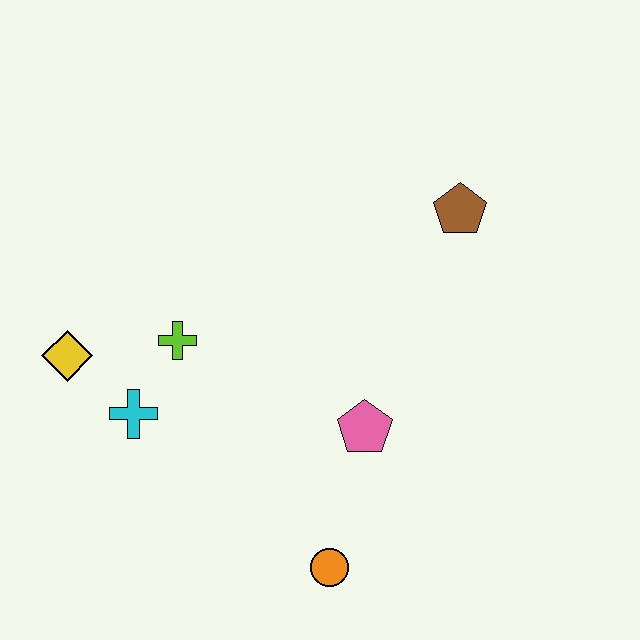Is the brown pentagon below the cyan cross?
No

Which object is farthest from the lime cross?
The brown pentagon is farthest from the lime cross.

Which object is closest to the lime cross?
The cyan cross is closest to the lime cross.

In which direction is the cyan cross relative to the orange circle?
The cyan cross is to the left of the orange circle.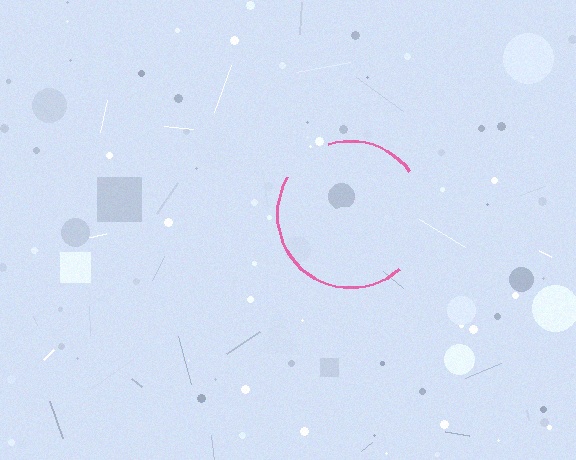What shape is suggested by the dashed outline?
The dashed outline suggests a circle.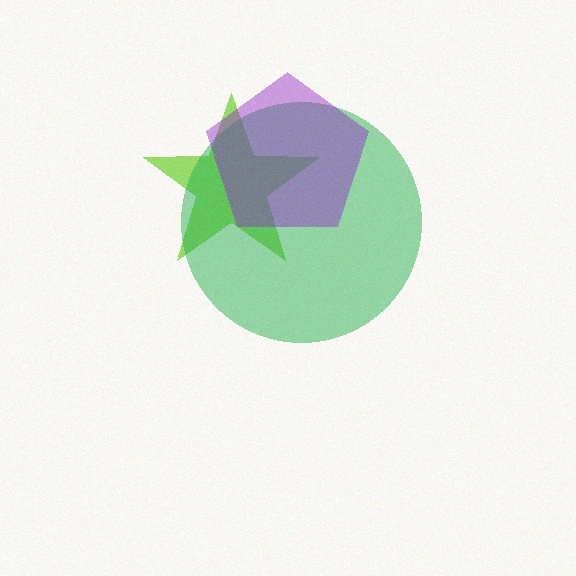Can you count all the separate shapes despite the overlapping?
Yes, there are 3 separate shapes.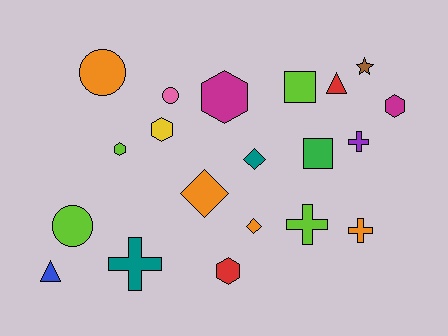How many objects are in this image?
There are 20 objects.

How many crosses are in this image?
There are 4 crosses.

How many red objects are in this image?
There are 2 red objects.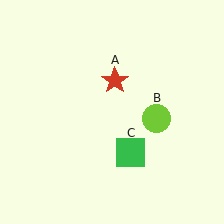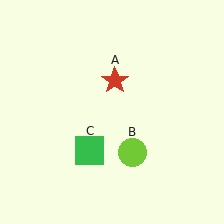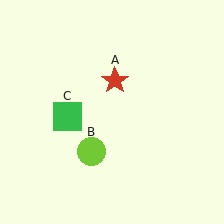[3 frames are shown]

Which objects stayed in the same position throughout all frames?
Red star (object A) remained stationary.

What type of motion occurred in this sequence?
The lime circle (object B), green square (object C) rotated clockwise around the center of the scene.